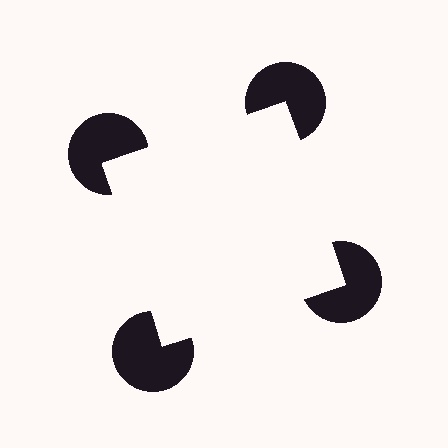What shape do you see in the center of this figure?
An illusory square — its edges are inferred from the aligned wedge cuts in the pac-man discs, not physically drawn.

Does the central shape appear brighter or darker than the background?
It typically appears slightly brighter than the background, even though no actual brightness change is drawn.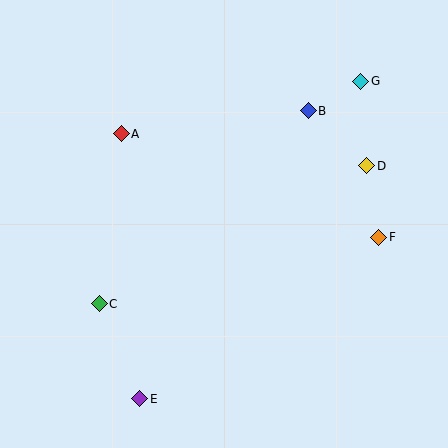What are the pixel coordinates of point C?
Point C is at (99, 304).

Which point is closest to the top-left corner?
Point A is closest to the top-left corner.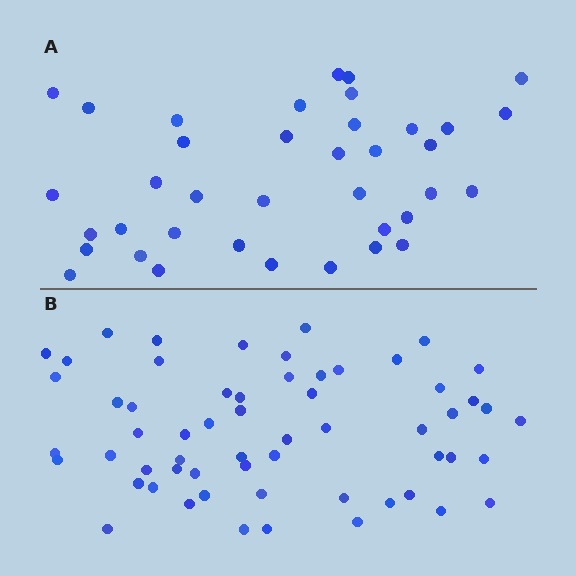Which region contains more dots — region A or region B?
Region B (the bottom region) has more dots.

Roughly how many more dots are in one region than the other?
Region B has approximately 20 more dots than region A.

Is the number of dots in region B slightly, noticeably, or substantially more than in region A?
Region B has substantially more. The ratio is roughly 1.6 to 1.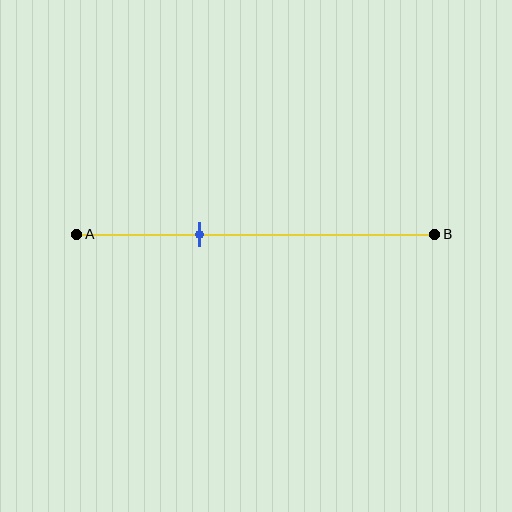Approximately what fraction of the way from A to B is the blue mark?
The blue mark is approximately 35% of the way from A to B.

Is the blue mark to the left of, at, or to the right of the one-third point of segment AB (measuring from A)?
The blue mark is approximately at the one-third point of segment AB.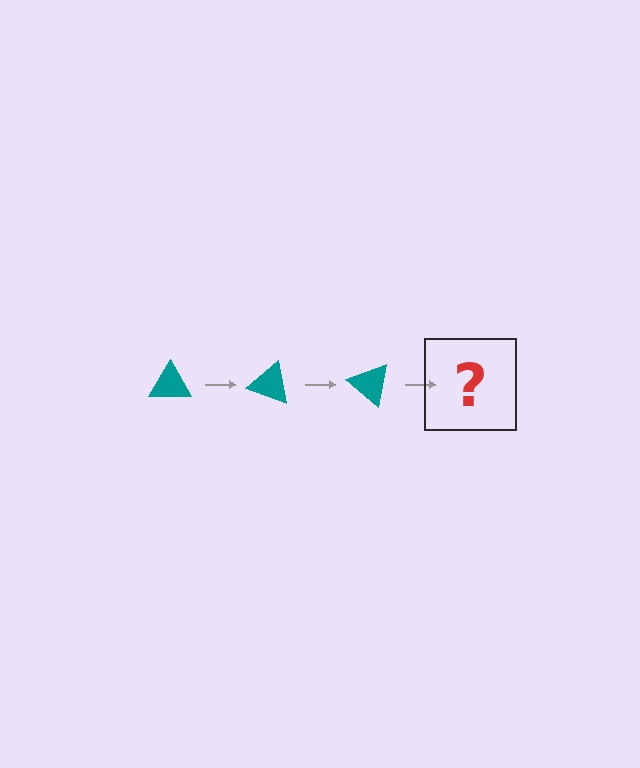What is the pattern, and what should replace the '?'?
The pattern is that the triangle rotates 20 degrees each step. The '?' should be a teal triangle rotated 60 degrees.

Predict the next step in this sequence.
The next step is a teal triangle rotated 60 degrees.